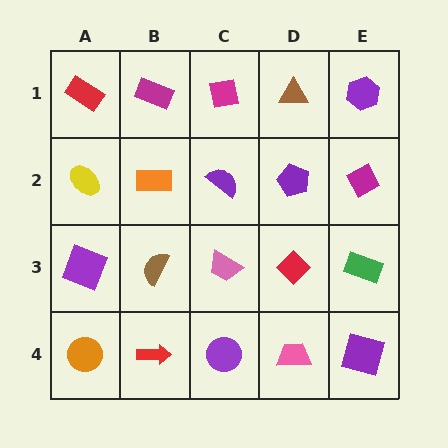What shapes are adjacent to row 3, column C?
A purple semicircle (row 2, column C), a purple circle (row 4, column C), a brown semicircle (row 3, column B), a red diamond (row 3, column D).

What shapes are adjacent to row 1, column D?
A purple pentagon (row 2, column D), a magenta square (row 1, column C), a purple hexagon (row 1, column E).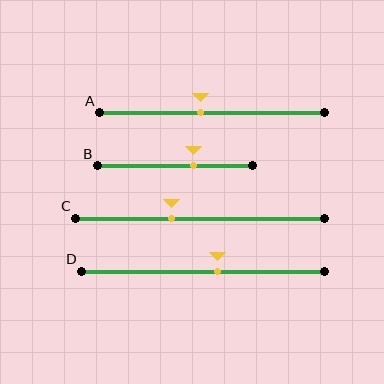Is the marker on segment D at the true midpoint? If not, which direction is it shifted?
No, the marker on segment D is shifted to the right by about 6% of the segment length.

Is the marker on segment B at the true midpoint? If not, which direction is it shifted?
No, the marker on segment B is shifted to the right by about 12% of the segment length.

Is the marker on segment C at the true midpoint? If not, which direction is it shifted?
No, the marker on segment C is shifted to the left by about 11% of the segment length.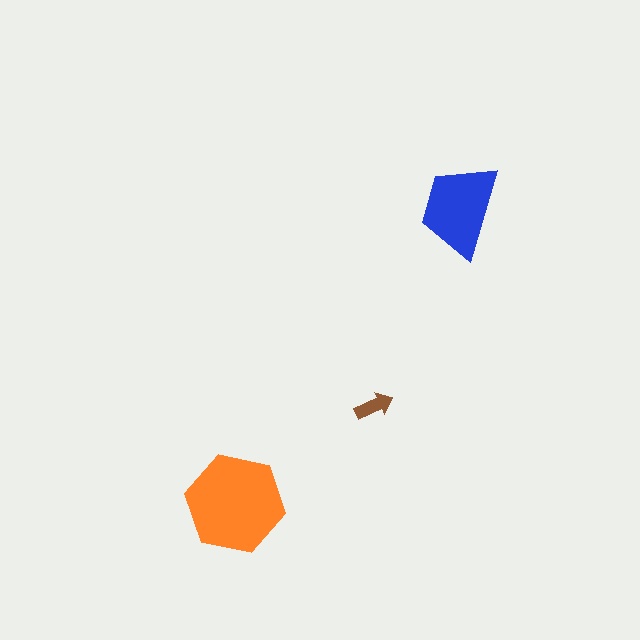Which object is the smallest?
The brown arrow.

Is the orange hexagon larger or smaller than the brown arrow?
Larger.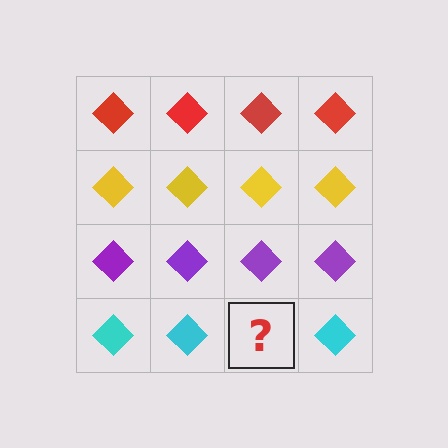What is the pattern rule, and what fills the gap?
The rule is that each row has a consistent color. The gap should be filled with a cyan diamond.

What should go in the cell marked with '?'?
The missing cell should contain a cyan diamond.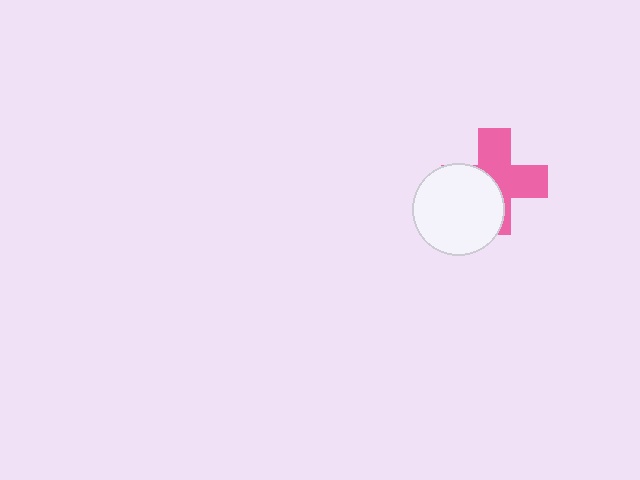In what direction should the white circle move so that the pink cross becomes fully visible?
The white circle should move toward the lower-left. That is the shortest direction to clear the overlap and leave the pink cross fully visible.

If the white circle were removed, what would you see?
You would see the complete pink cross.